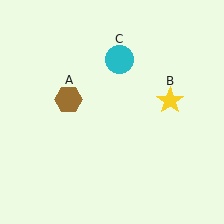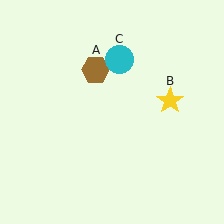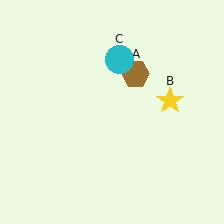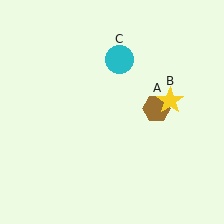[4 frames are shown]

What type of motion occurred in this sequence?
The brown hexagon (object A) rotated clockwise around the center of the scene.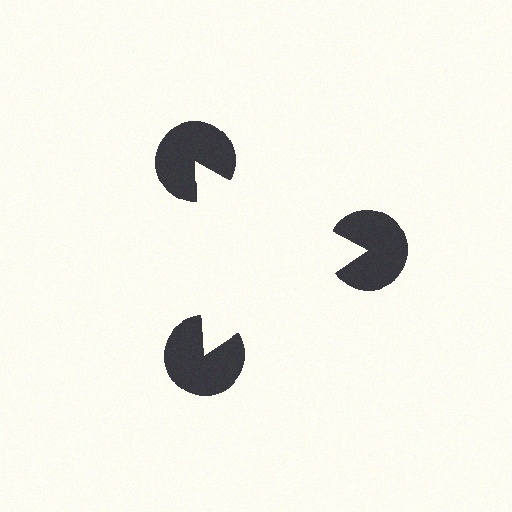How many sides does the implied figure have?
3 sides.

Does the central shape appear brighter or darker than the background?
It typically appears slightly brighter than the background, even though no actual brightness change is drawn.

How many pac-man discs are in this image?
There are 3 — one at each vertex of the illusory triangle.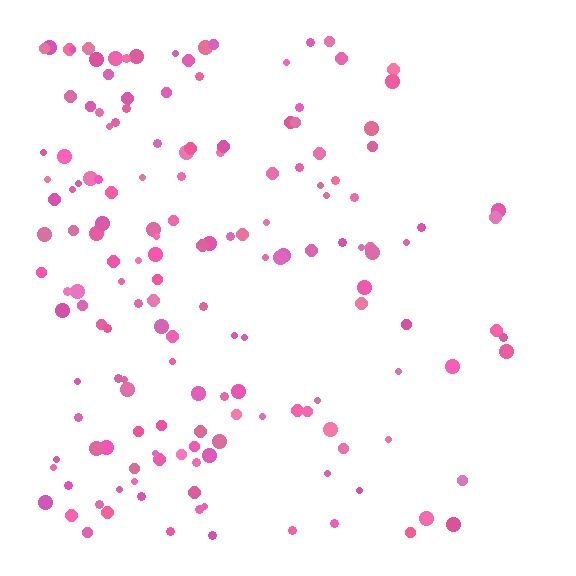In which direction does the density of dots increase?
From right to left, with the left side densest.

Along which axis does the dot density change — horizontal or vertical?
Horizontal.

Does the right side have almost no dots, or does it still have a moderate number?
Still a moderate number, just noticeably fewer than the left.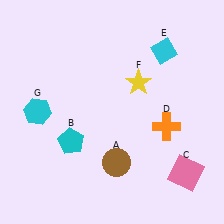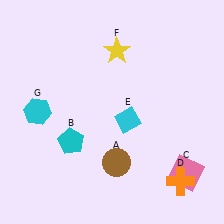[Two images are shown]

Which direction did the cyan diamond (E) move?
The cyan diamond (E) moved down.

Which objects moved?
The objects that moved are: the orange cross (D), the cyan diamond (E), the yellow star (F).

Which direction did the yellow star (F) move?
The yellow star (F) moved up.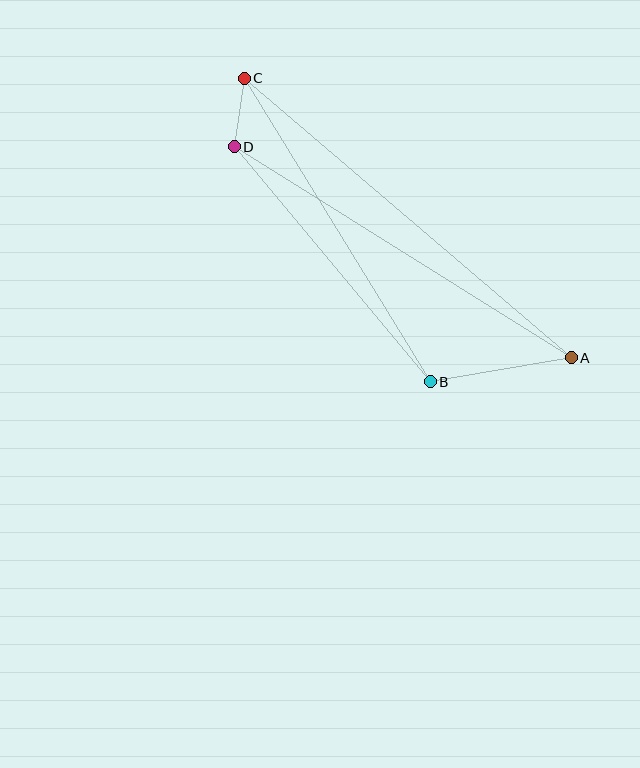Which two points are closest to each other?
Points C and D are closest to each other.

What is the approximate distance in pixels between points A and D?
The distance between A and D is approximately 397 pixels.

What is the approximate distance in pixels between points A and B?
The distance between A and B is approximately 143 pixels.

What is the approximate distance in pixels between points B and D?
The distance between B and D is approximately 306 pixels.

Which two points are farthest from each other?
Points A and C are farthest from each other.